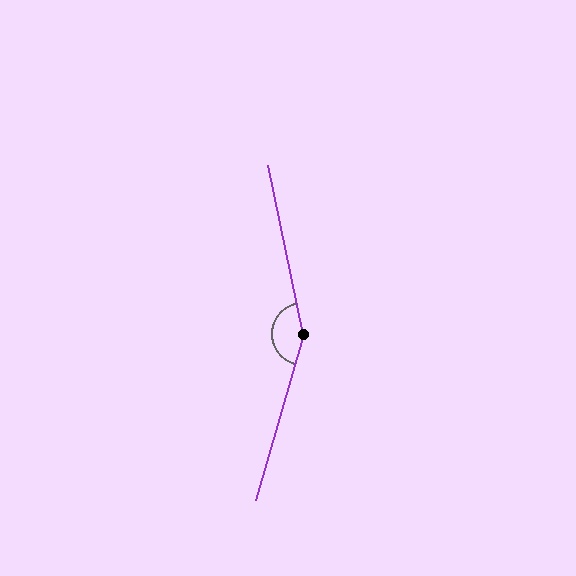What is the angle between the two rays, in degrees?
Approximately 152 degrees.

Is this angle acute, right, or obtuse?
It is obtuse.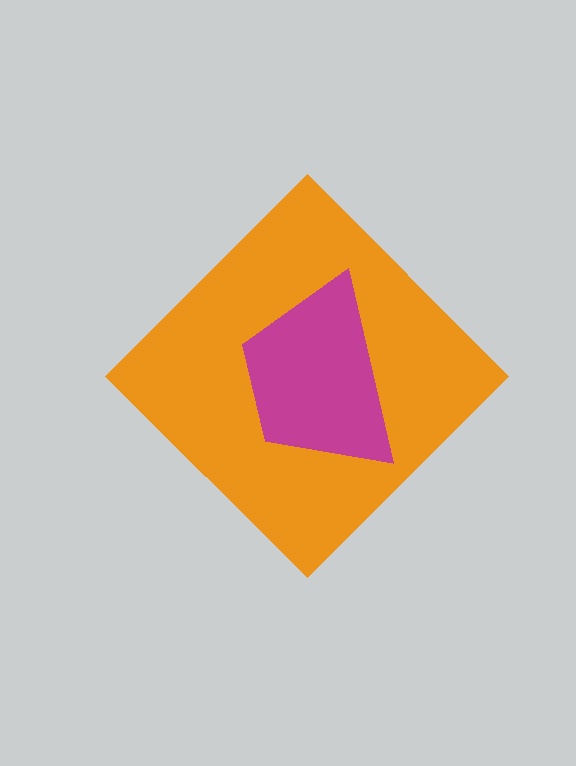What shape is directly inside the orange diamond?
The magenta trapezoid.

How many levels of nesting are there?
2.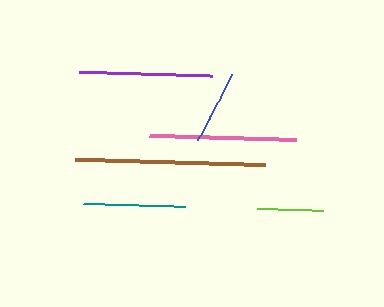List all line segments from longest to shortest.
From longest to shortest: brown, pink, purple, teal, blue, lime.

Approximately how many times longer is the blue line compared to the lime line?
The blue line is approximately 1.1 times the length of the lime line.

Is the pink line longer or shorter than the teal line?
The pink line is longer than the teal line.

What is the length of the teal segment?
The teal segment is approximately 102 pixels long.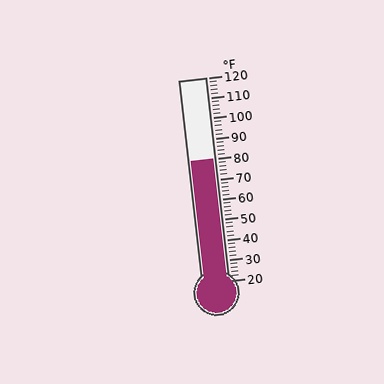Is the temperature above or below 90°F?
The temperature is below 90°F.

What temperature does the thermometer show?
The thermometer shows approximately 80°F.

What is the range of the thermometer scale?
The thermometer scale ranges from 20°F to 120°F.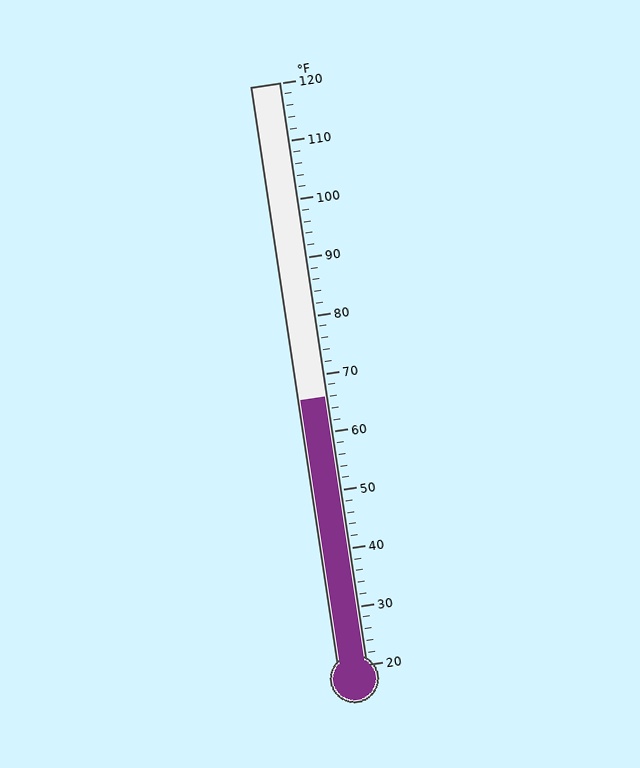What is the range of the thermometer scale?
The thermometer scale ranges from 20°F to 120°F.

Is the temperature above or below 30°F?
The temperature is above 30°F.